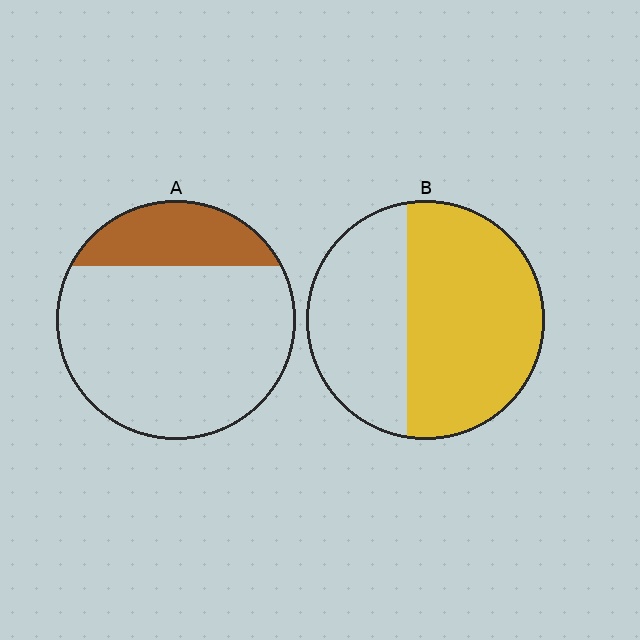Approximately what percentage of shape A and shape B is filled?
A is approximately 20% and B is approximately 60%.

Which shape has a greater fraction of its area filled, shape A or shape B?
Shape B.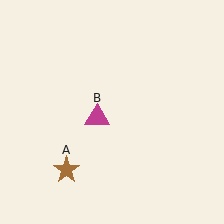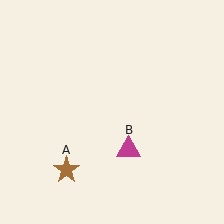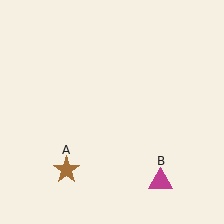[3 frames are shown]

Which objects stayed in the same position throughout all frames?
Brown star (object A) remained stationary.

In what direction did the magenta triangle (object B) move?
The magenta triangle (object B) moved down and to the right.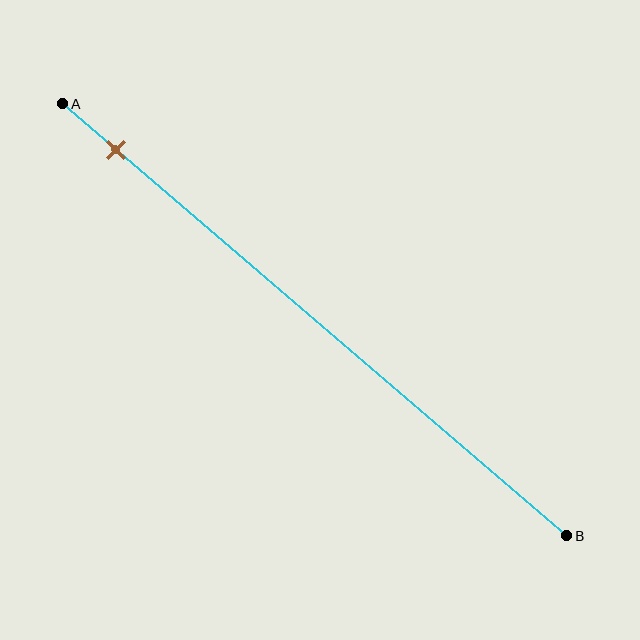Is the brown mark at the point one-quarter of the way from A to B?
No, the mark is at about 10% from A, not at the 25% one-quarter point.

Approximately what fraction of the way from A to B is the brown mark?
The brown mark is approximately 10% of the way from A to B.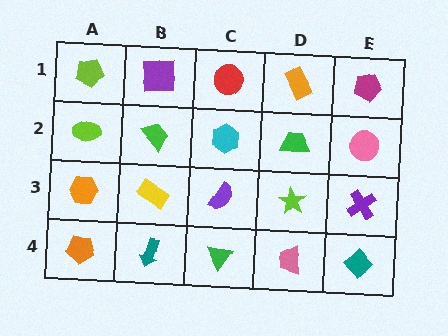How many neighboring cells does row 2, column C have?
4.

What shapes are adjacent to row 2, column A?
A lime pentagon (row 1, column A), an orange hexagon (row 3, column A), a green trapezoid (row 2, column B).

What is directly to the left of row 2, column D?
A cyan hexagon.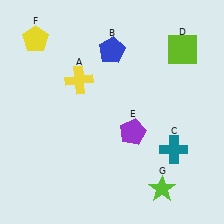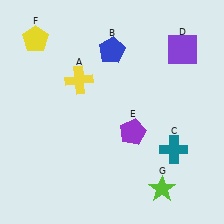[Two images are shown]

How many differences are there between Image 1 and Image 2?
There is 1 difference between the two images.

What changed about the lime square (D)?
In Image 1, D is lime. In Image 2, it changed to purple.